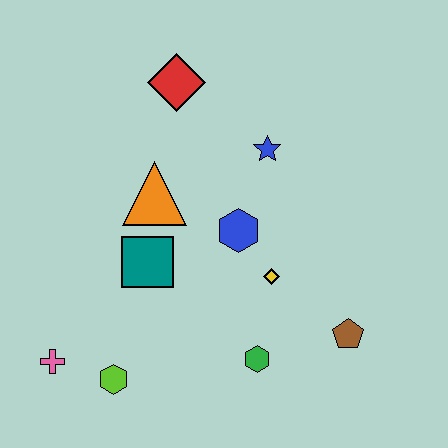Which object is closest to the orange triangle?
The teal square is closest to the orange triangle.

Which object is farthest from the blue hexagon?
The pink cross is farthest from the blue hexagon.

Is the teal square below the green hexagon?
No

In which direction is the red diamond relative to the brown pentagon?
The red diamond is above the brown pentagon.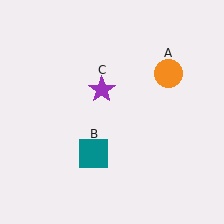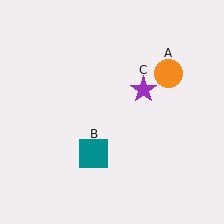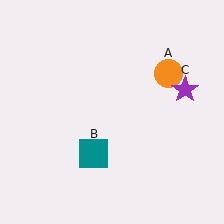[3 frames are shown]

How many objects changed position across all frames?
1 object changed position: purple star (object C).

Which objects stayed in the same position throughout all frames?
Orange circle (object A) and teal square (object B) remained stationary.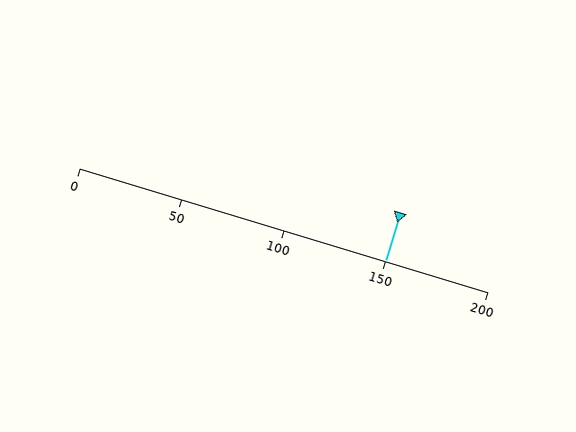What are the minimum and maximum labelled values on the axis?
The axis runs from 0 to 200.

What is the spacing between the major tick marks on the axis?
The major ticks are spaced 50 apart.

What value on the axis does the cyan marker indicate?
The marker indicates approximately 150.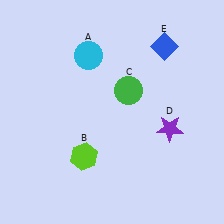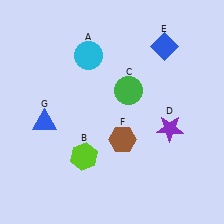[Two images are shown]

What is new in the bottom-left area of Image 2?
A blue triangle (G) was added in the bottom-left area of Image 2.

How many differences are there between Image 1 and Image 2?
There are 2 differences between the two images.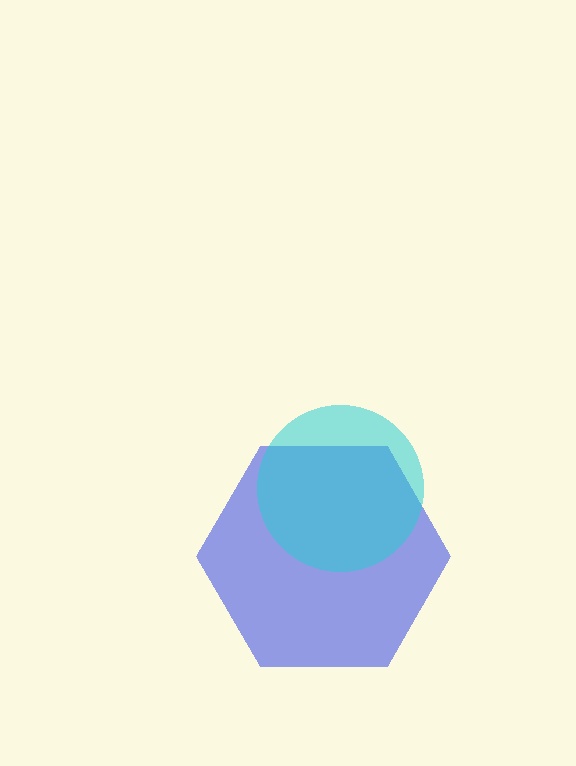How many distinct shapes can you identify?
There are 2 distinct shapes: a blue hexagon, a cyan circle.